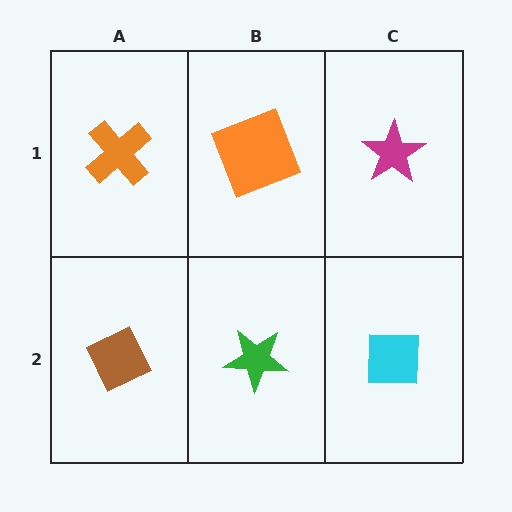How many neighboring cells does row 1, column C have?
2.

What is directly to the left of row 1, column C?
An orange square.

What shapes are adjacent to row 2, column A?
An orange cross (row 1, column A), a green star (row 2, column B).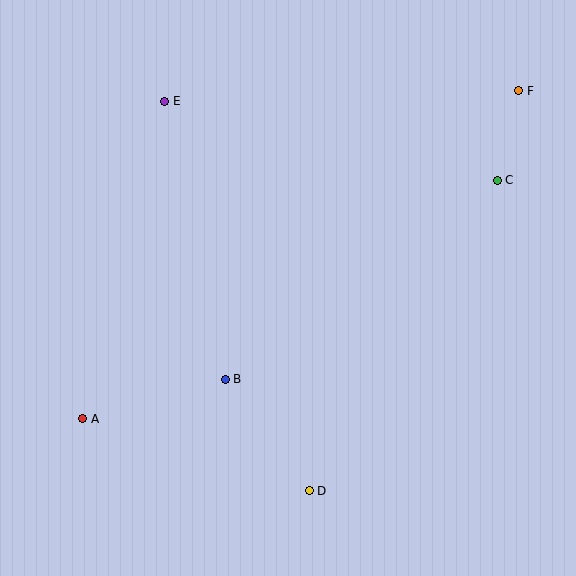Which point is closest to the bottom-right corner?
Point D is closest to the bottom-right corner.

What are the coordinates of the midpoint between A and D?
The midpoint between A and D is at (196, 455).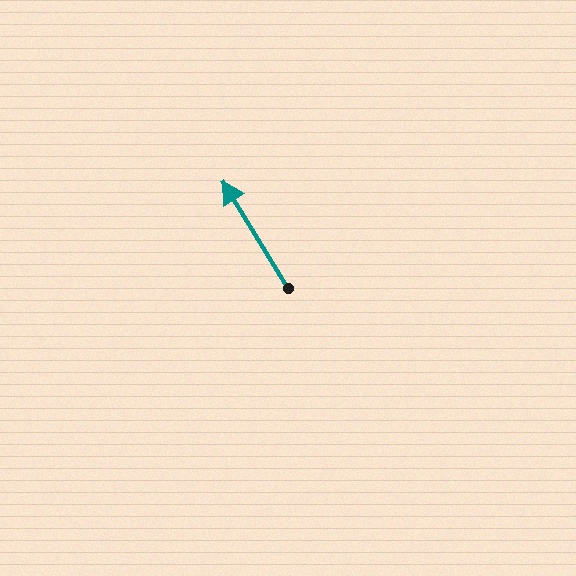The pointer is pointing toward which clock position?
Roughly 11 o'clock.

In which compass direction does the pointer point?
Northwest.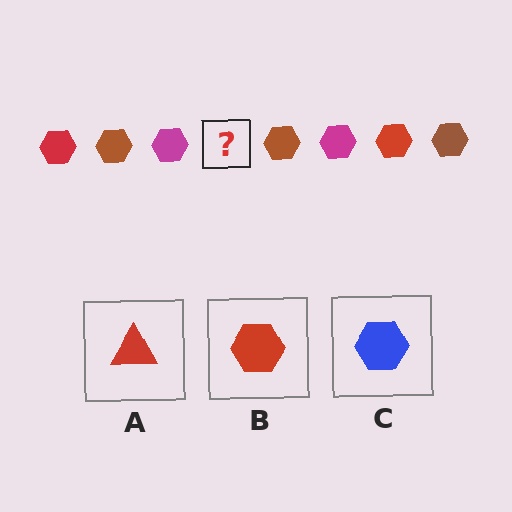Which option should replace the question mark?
Option B.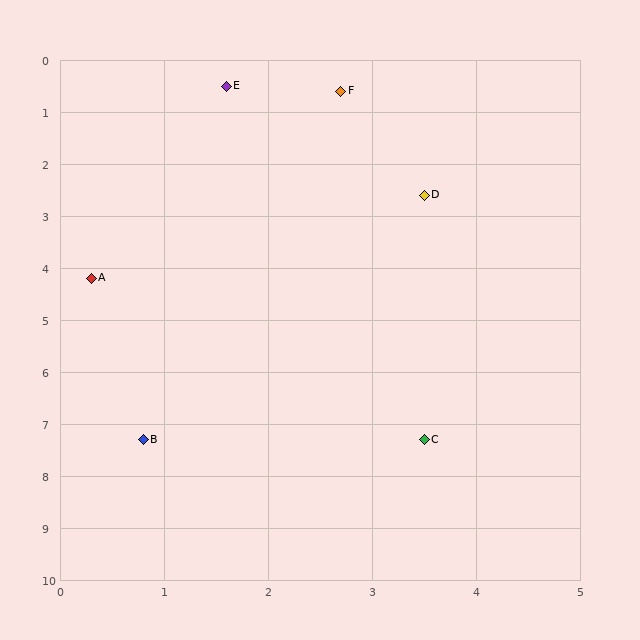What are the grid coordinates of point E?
Point E is at approximately (1.6, 0.5).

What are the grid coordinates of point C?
Point C is at approximately (3.5, 7.3).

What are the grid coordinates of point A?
Point A is at approximately (0.3, 4.2).